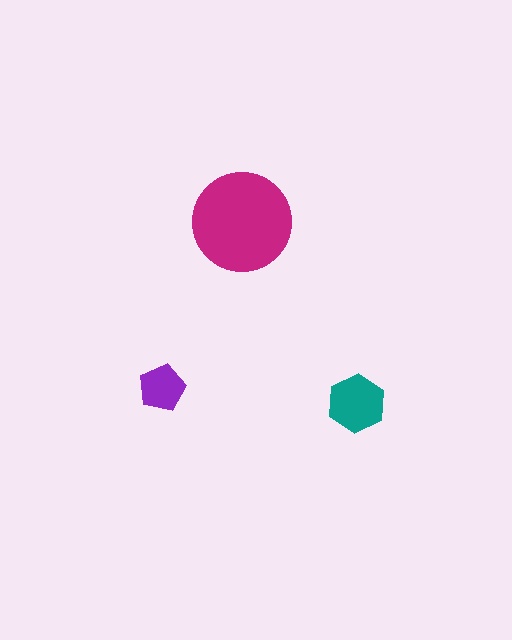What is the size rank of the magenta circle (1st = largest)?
1st.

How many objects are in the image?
There are 3 objects in the image.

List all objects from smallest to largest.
The purple pentagon, the teal hexagon, the magenta circle.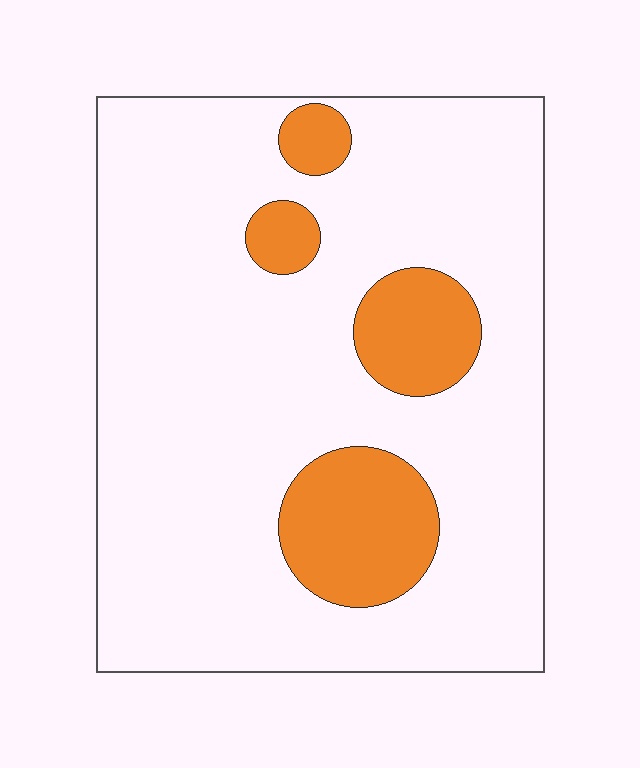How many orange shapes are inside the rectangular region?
4.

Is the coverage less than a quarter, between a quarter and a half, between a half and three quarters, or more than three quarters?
Less than a quarter.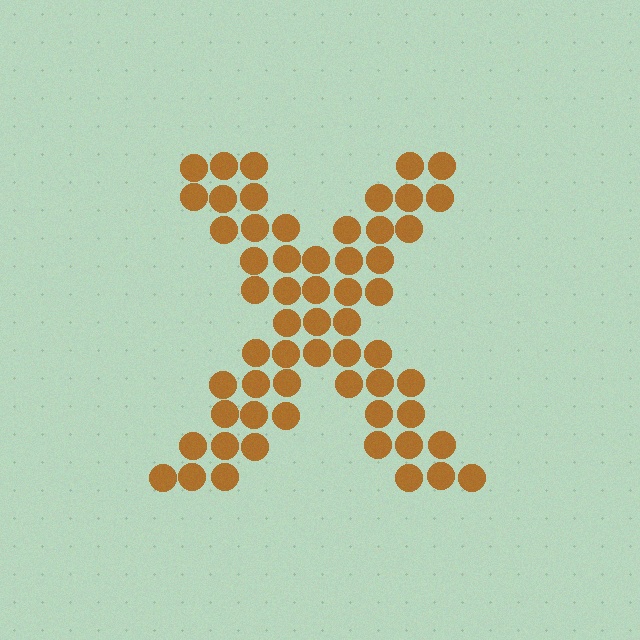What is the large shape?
The large shape is the letter X.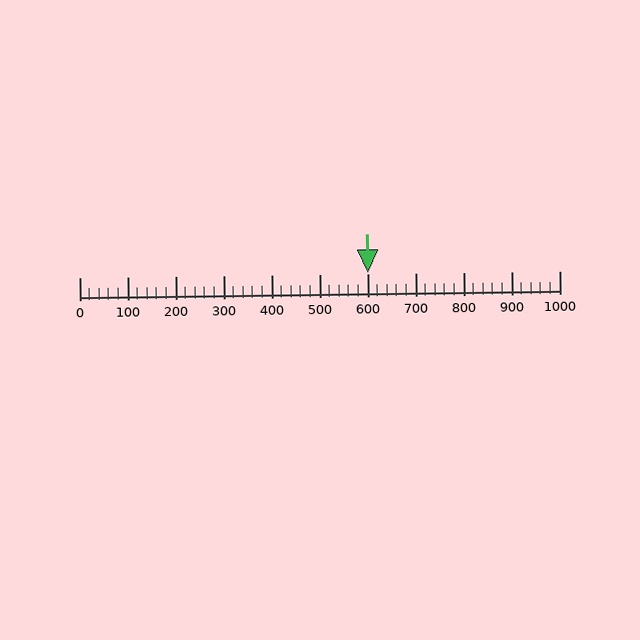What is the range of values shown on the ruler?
The ruler shows values from 0 to 1000.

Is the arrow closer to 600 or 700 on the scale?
The arrow is closer to 600.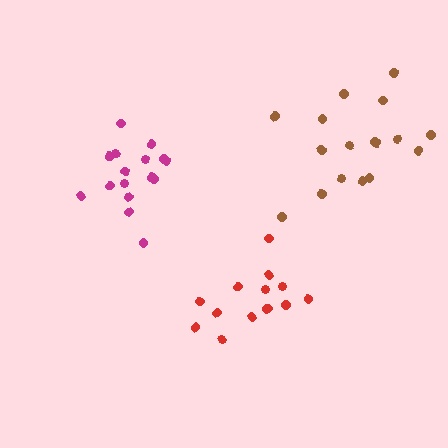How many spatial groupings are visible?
There are 3 spatial groupings.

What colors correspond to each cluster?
The clusters are colored: red, magenta, brown.